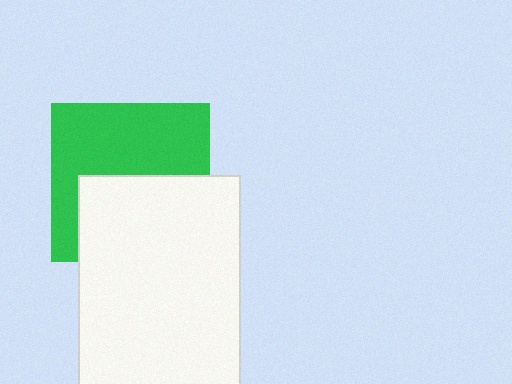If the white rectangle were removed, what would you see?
You would see the complete green square.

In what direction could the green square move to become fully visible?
The green square could move up. That would shift it out from behind the white rectangle entirely.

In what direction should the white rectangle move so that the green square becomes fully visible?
The white rectangle should move down. That is the shortest direction to clear the overlap and leave the green square fully visible.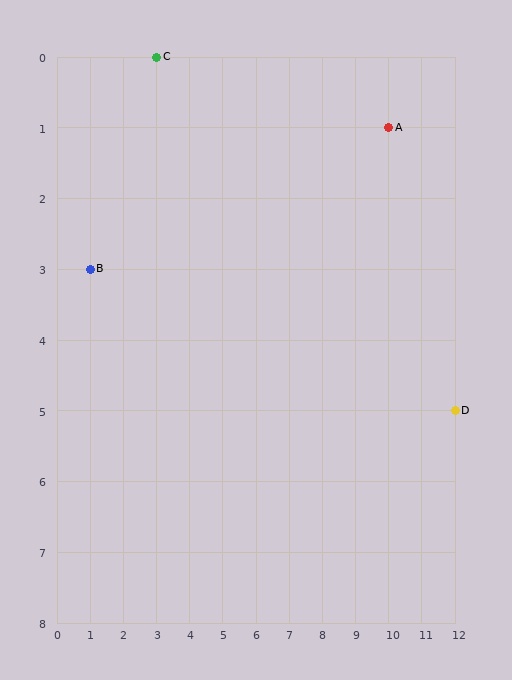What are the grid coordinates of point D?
Point D is at grid coordinates (12, 5).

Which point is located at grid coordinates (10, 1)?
Point A is at (10, 1).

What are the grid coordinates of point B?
Point B is at grid coordinates (1, 3).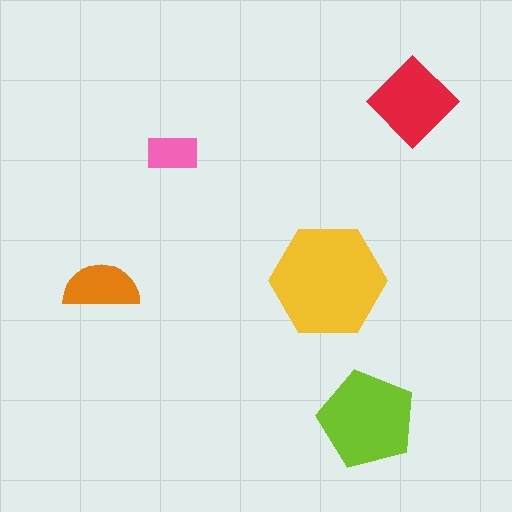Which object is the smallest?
The pink rectangle.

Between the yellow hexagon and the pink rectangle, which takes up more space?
The yellow hexagon.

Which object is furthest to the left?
The orange semicircle is leftmost.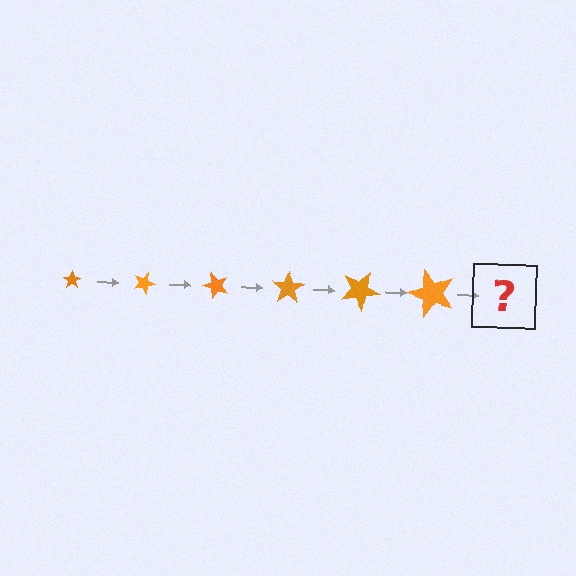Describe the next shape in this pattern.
It should be a star, larger than the previous one and rotated 150 degrees from the start.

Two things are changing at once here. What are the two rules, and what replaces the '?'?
The two rules are that the star grows larger each step and it rotates 25 degrees each step. The '?' should be a star, larger than the previous one and rotated 150 degrees from the start.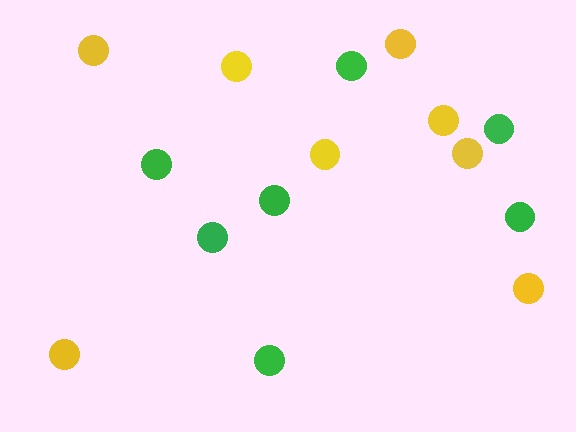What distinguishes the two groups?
There are 2 groups: one group of yellow circles (8) and one group of green circles (7).